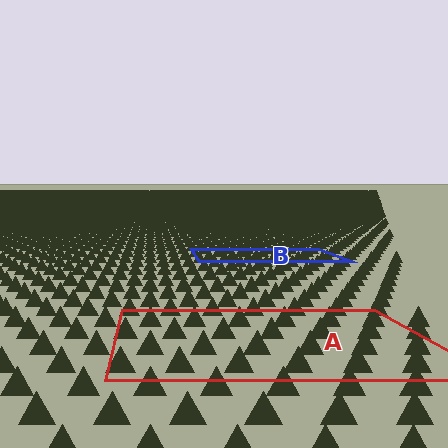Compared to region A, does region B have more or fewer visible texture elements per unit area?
Region B has more texture elements per unit area — they are packed more densely because it is farther away.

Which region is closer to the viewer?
Region A is closer. The texture elements there are larger and more spread out.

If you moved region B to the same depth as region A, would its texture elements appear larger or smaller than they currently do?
They would appear larger. At a closer depth, the same texture elements are projected at a bigger on-screen size.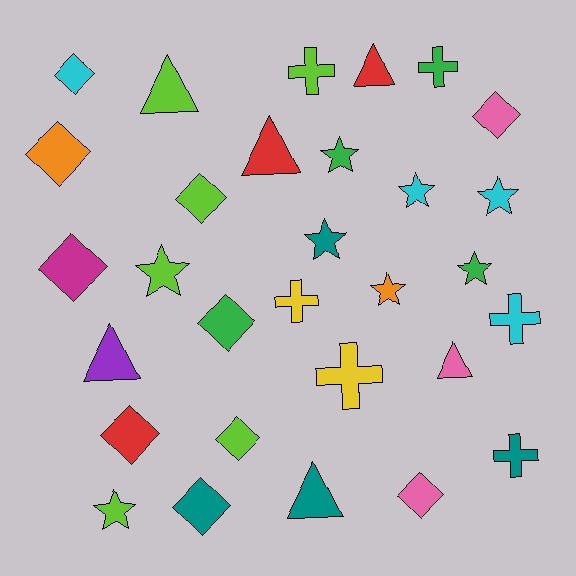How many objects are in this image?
There are 30 objects.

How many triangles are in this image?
There are 6 triangles.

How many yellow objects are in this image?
There are 2 yellow objects.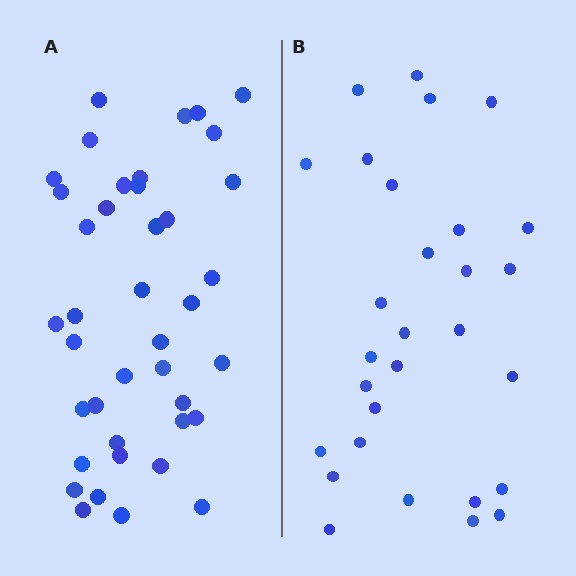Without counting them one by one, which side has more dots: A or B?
Region A (the left region) has more dots.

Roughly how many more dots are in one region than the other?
Region A has roughly 12 or so more dots than region B.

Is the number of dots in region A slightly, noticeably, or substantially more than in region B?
Region A has noticeably more, but not dramatically so. The ratio is roughly 1.4 to 1.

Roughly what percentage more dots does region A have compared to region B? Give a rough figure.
About 40% more.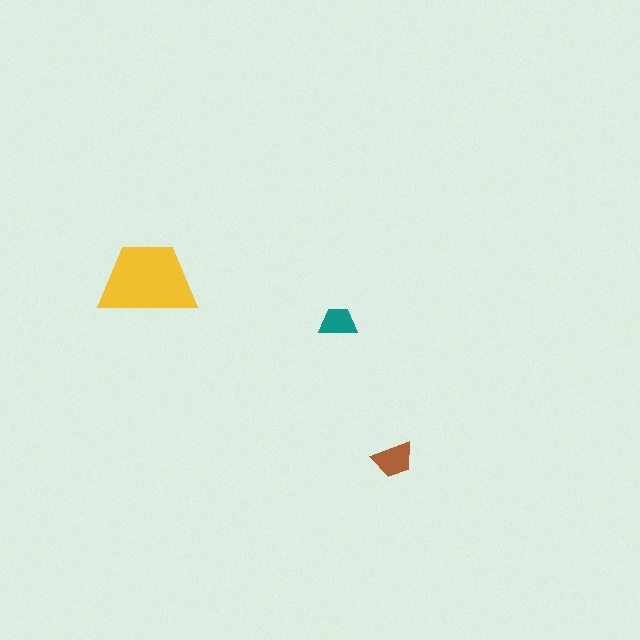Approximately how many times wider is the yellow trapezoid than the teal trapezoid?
About 2.5 times wider.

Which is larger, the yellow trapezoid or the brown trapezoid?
The yellow one.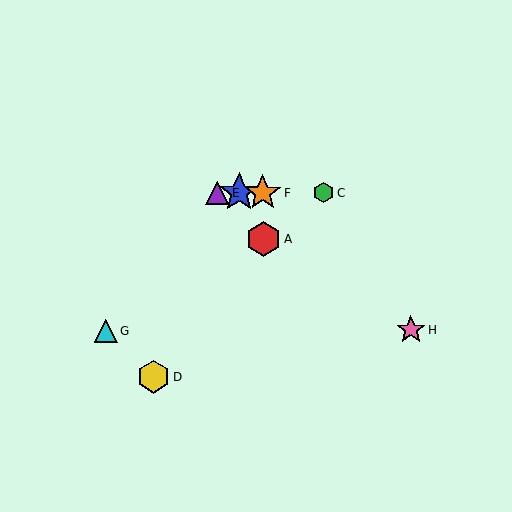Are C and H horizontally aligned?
No, C is at y≈193 and H is at y≈330.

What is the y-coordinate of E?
Object E is at y≈193.